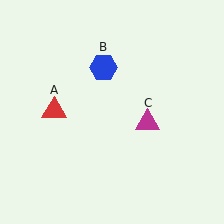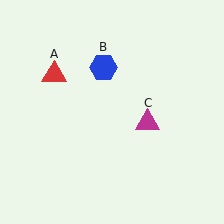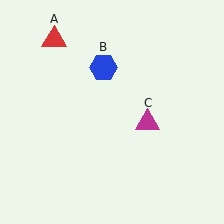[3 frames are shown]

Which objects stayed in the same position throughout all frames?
Blue hexagon (object B) and magenta triangle (object C) remained stationary.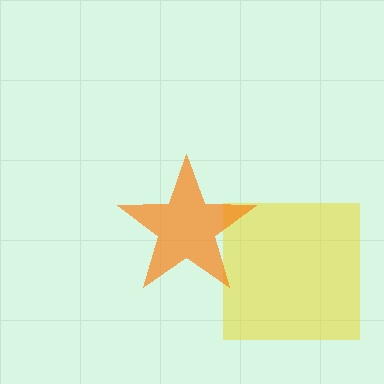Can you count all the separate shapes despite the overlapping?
Yes, there are 2 separate shapes.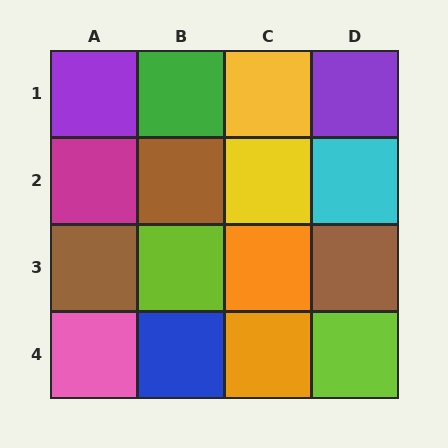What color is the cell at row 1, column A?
Purple.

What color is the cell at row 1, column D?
Purple.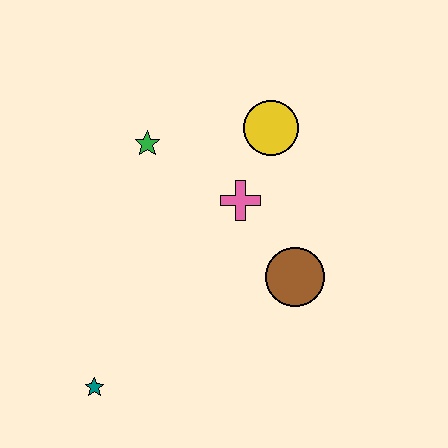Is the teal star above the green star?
No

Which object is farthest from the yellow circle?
The teal star is farthest from the yellow circle.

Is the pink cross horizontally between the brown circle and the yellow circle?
No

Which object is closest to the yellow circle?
The pink cross is closest to the yellow circle.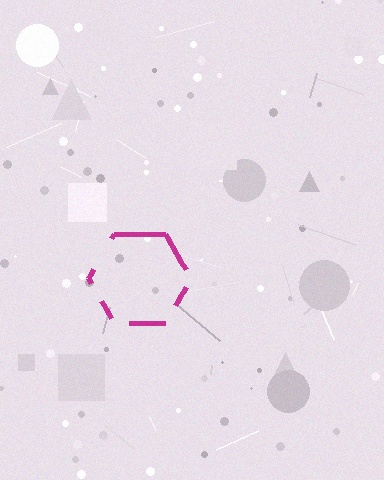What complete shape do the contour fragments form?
The contour fragments form a hexagon.